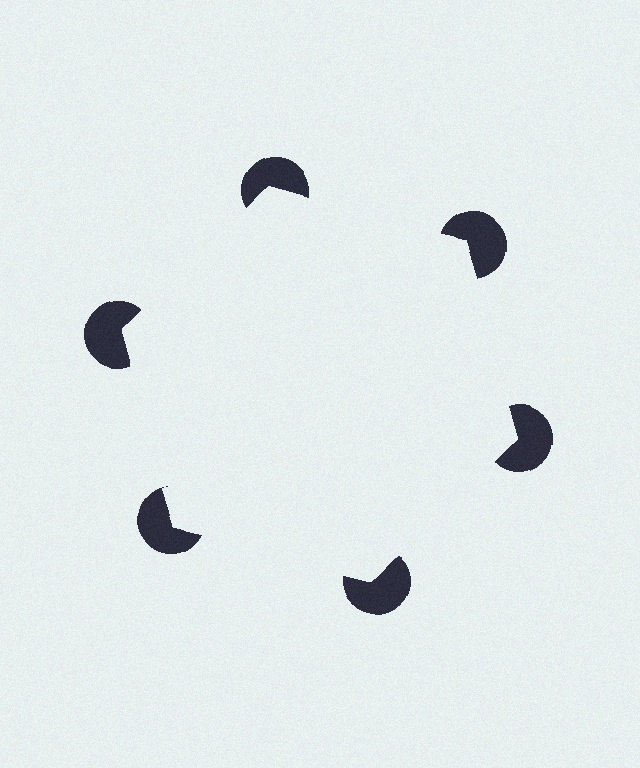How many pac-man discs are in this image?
There are 6 — one at each vertex of the illusory hexagon.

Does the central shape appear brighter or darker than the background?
It typically appears slightly brighter than the background, even though no actual brightness change is drawn.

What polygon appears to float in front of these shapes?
An illusory hexagon — its edges are inferred from the aligned wedge cuts in the pac-man discs, not physically drawn.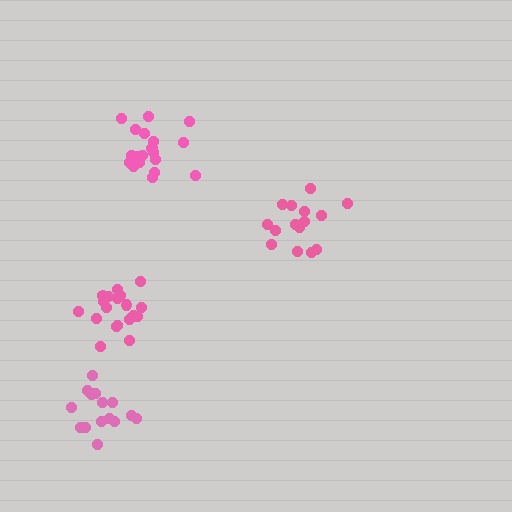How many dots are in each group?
Group 1: 19 dots, Group 2: 15 dots, Group 3: 19 dots, Group 4: 15 dots (68 total).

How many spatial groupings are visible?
There are 4 spatial groupings.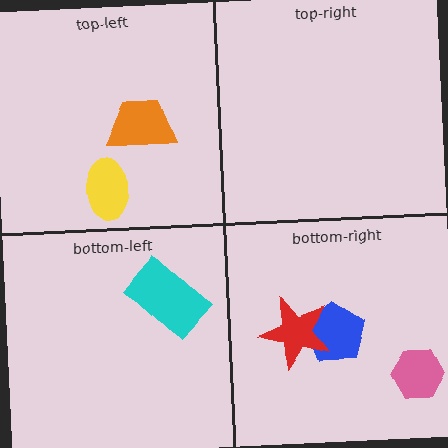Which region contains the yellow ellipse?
The top-left region.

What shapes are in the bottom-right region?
The pink hexagon, the blue pentagon, the red star.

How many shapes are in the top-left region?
2.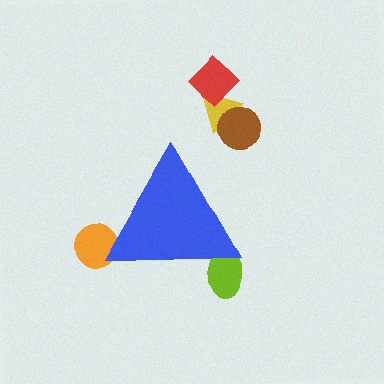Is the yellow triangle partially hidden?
No, the yellow triangle is fully visible.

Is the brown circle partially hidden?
No, the brown circle is fully visible.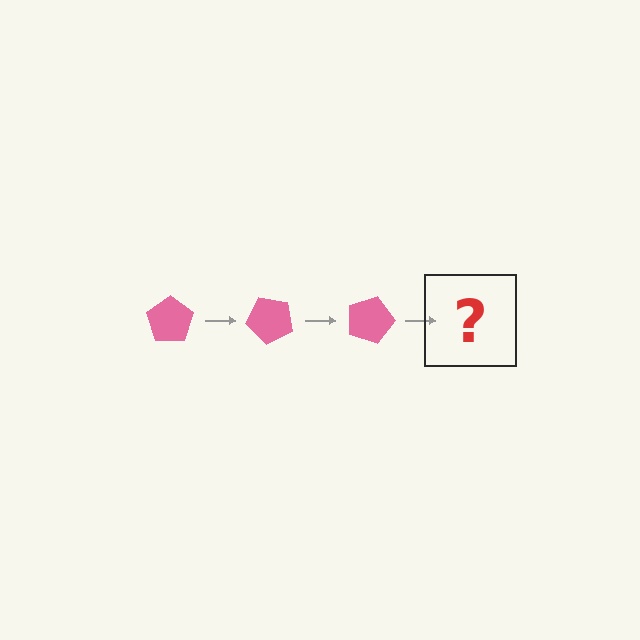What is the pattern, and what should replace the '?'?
The pattern is that the pentagon rotates 45 degrees each step. The '?' should be a pink pentagon rotated 135 degrees.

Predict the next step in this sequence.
The next step is a pink pentagon rotated 135 degrees.